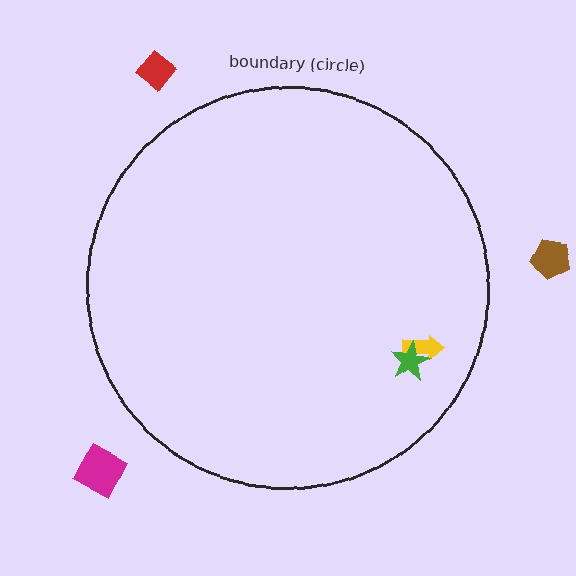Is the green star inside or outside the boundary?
Inside.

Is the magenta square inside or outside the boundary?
Outside.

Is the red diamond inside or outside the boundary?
Outside.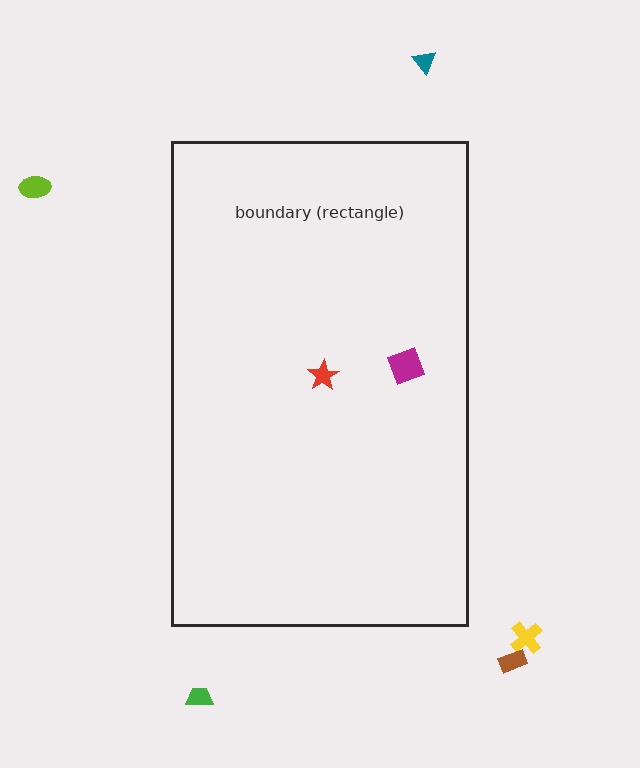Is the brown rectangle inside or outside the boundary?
Outside.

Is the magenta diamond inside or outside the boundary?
Inside.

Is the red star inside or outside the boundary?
Inside.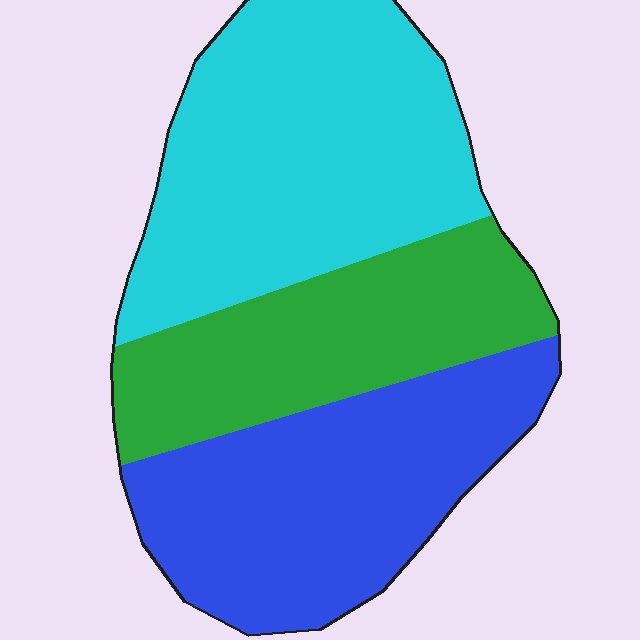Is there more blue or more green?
Blue.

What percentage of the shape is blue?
Blue covers about 35% of the shape.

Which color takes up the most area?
Cyan, at roughly 40%.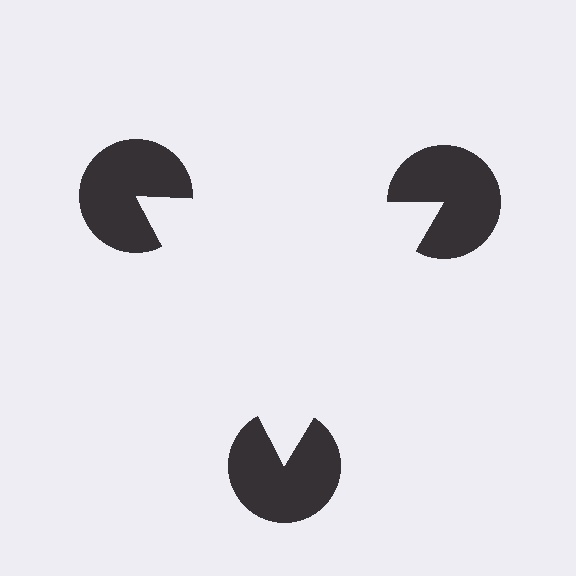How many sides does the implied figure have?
3 sides.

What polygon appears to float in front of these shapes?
An illusory triangle — its edges are inferred from the aligned wedge cuts in the pac-man discs, not physically drawn.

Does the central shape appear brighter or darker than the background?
It typically appears slightly brighter than the background, even though no actual brightness change is drawn.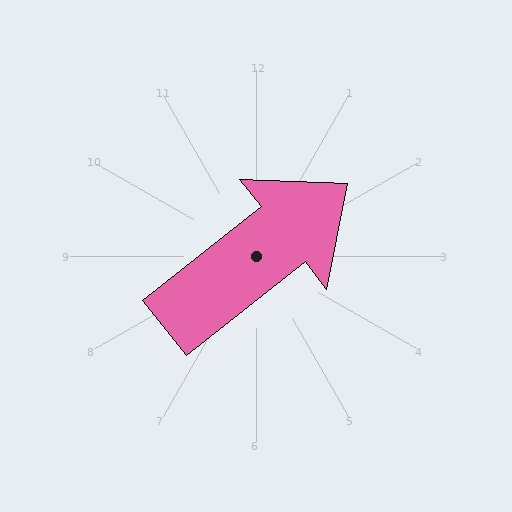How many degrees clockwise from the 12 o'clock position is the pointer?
Approximately 52 degrees.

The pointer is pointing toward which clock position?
Roughly 2 o'clock.